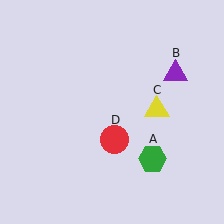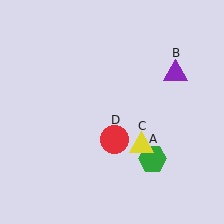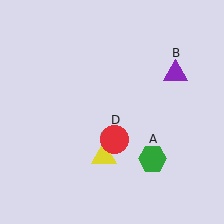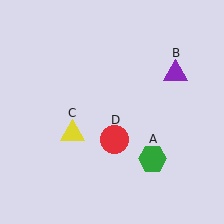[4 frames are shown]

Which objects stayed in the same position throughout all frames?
Green hexagon (object A) and purple triangle (object B) and red circle (object D) remained stationary.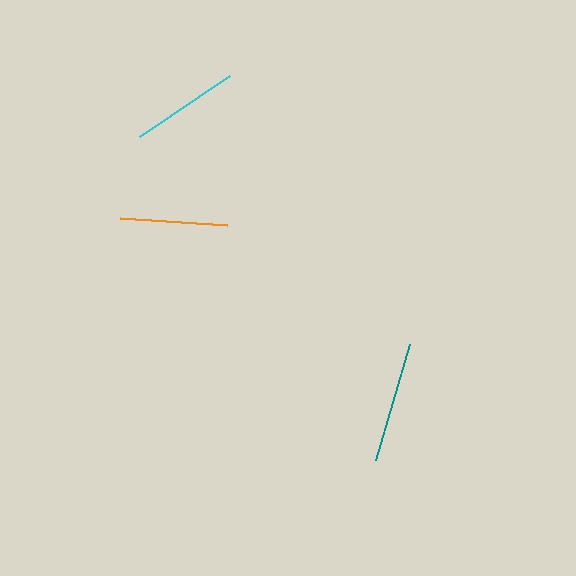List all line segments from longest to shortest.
From longest to shortest: teal, cyan, orange.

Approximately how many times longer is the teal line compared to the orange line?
The teal line is approximately 1.1 times the length of the orange line.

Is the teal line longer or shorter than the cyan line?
The teal line is longer than the cyan line.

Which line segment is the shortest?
The orange line is the shortest at approximately 108 pixels.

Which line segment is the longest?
The teal line is the longest at approximately 121 pixels.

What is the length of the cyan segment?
The cyan segment is approximately 109 pixels long.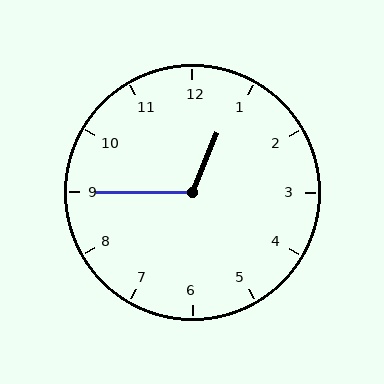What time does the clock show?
12:45.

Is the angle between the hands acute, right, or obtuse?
It is obtuse.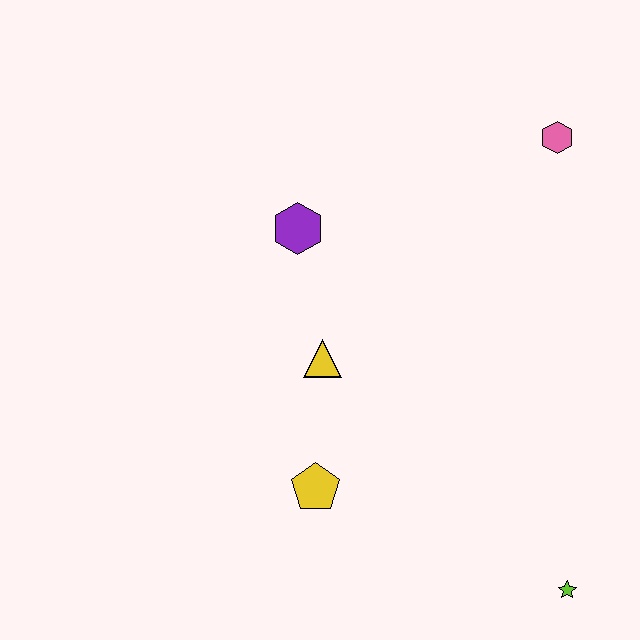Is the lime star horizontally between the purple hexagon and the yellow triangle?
No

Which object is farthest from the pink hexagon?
The lime star is farthest from the pink hexagon.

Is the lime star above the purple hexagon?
No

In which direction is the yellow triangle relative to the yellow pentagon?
The yellow triangle is above the yellow pentagon.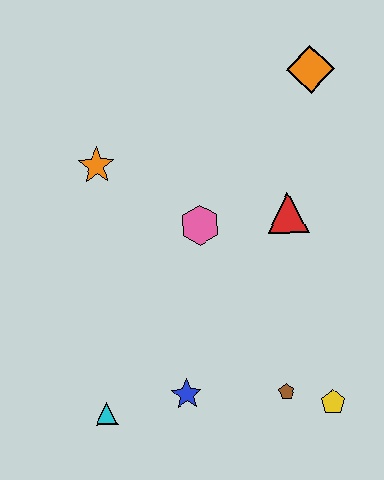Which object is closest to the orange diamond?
The red triangle is closest to the orange diamond.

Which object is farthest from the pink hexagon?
The yellow pentagon is farthest from the pink hexagon.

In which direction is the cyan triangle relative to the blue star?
The cyan triangle is to the left of the blue star.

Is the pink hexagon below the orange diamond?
Yes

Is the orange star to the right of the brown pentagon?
No